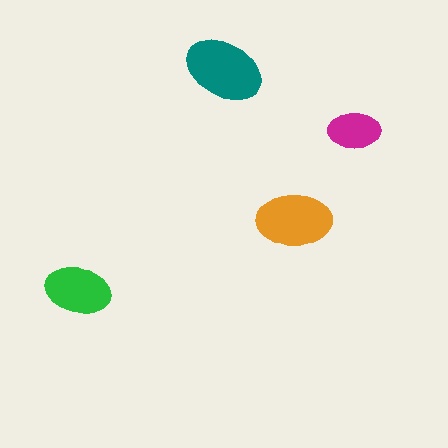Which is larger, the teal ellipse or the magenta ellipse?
The teal one.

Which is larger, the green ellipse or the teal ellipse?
The teal one.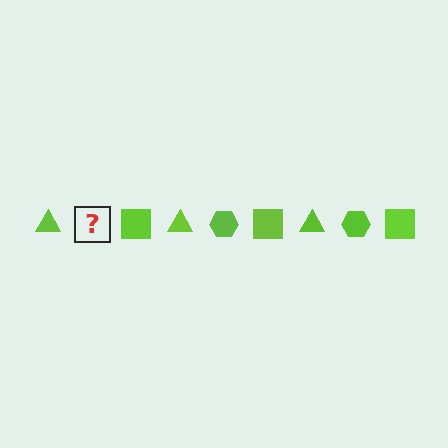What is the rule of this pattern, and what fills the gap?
The rule is that the pattern cycles through triangle, hexagon, square shapes in lime. The gap should be filled with a lime hexagon.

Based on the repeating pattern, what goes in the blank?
The blank should be a lime hexagon.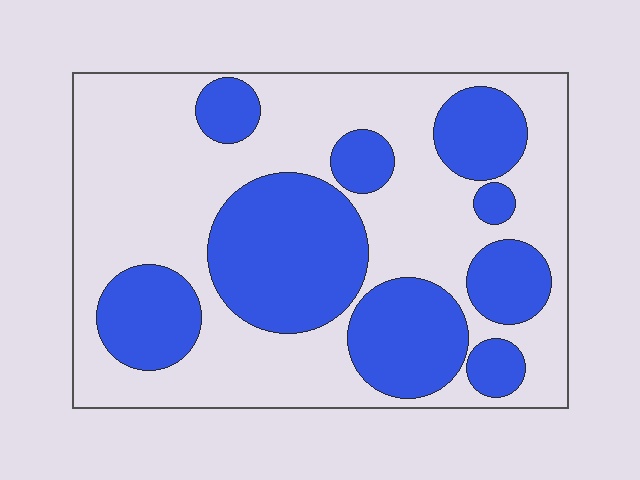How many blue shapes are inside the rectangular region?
9.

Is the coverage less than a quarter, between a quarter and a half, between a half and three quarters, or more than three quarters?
Between a quarter and a half.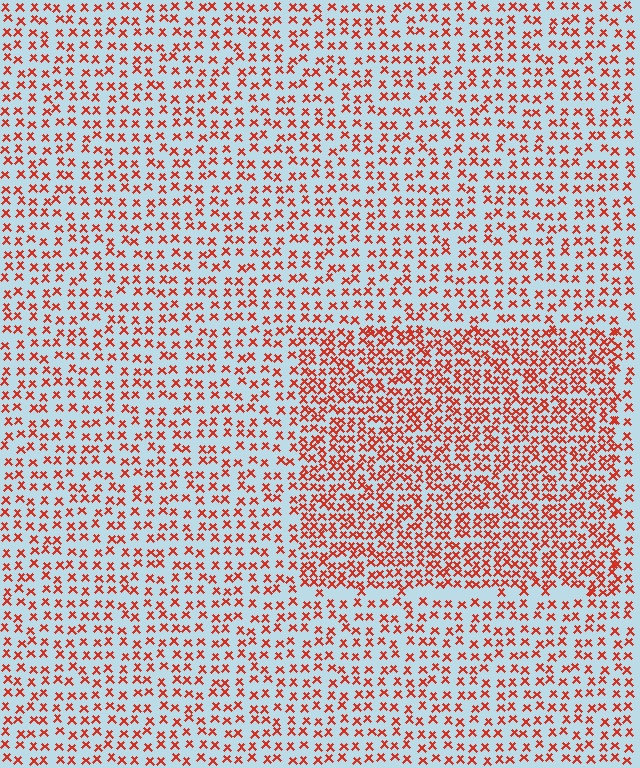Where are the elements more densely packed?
The elements are more densely packed inside the rectangle boundary.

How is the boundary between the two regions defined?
The boundary is defined by a change in element density (approximately 1.8x ratio). All elements are the same color, size, and shape.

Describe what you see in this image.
The image contains small red elements arranged at two different densities. A rectangle-shaped region is visible where the elements are more densely packed than the surrounding area.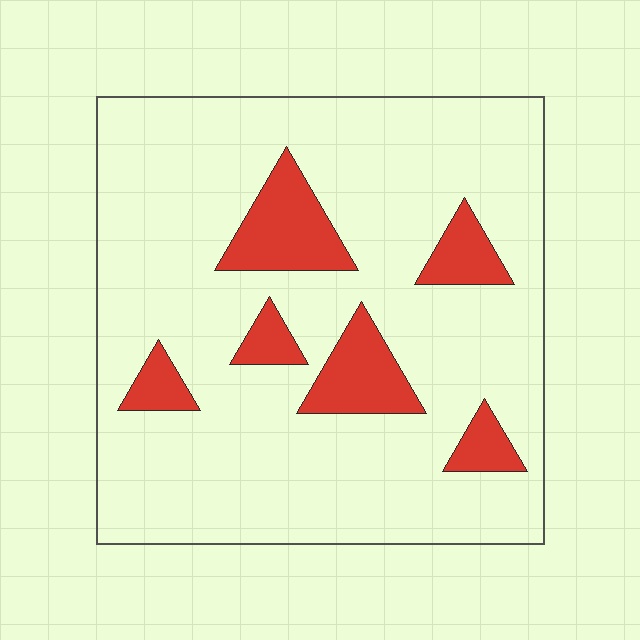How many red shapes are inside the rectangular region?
6.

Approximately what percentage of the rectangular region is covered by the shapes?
Approximately 15%.